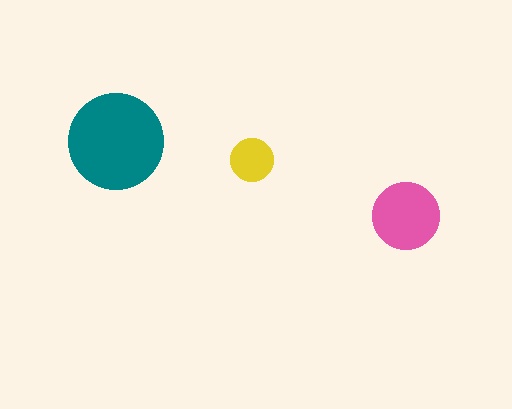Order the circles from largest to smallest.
the teal one, the pink one, the yellow one.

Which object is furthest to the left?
The teal circle is leftmost.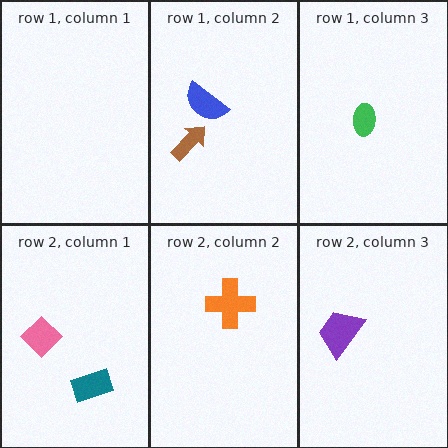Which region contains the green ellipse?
The row 1, column 3 region.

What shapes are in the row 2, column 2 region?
The orange cross.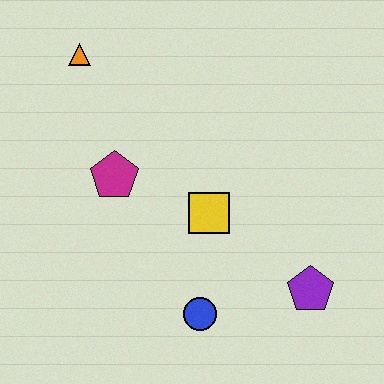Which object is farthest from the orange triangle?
The purple pentagon is farthest from the orange triangle.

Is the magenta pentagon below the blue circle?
No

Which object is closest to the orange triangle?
The magenta pentagon is closest to the orange triangle.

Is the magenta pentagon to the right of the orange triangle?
Yes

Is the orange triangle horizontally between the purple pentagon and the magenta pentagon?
No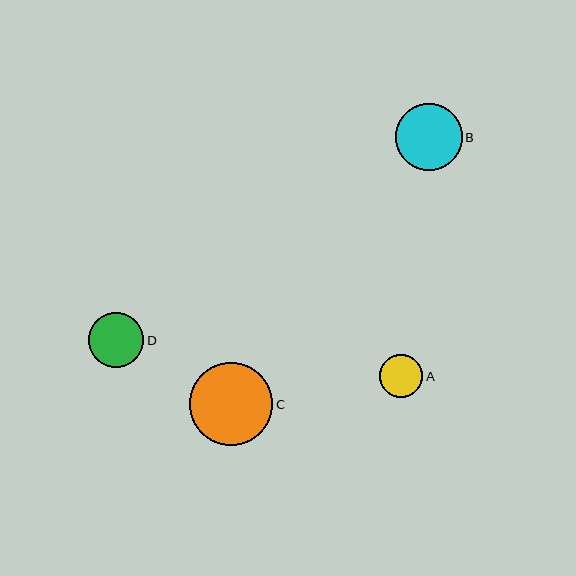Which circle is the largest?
Circle C is the largest with a size of approximately 83 pixels.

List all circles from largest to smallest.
From largest to smallest: C, B, D, A.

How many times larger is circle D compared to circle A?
Circle D is approximately 1.3 times the size of circle A.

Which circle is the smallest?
Circle A is the smallest with a size of approximately 43 pixels.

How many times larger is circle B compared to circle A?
Circle B is approximately 1.5 times the size of circle A.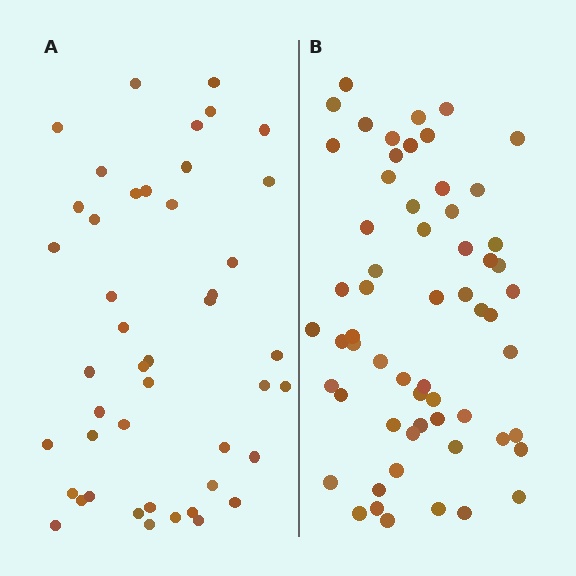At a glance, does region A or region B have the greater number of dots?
Region B (the right region) has more dots.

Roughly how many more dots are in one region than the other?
Region B has approximately 15 more dots than region A.